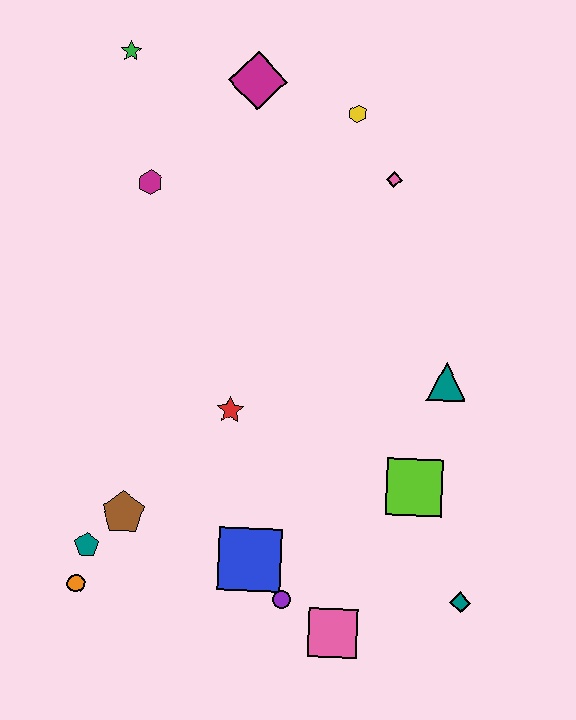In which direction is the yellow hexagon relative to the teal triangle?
The yellow hexagon is above the teal triangle.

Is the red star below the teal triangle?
Yes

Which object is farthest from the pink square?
The green star is farthest from the pink square.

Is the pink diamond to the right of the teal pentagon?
Yes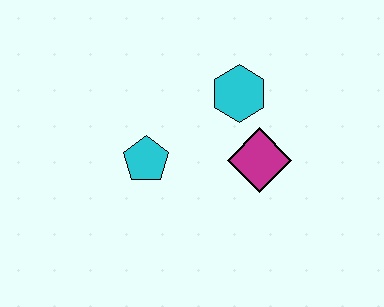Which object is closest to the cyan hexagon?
The magenta diamond is closest to the cyan hexagon.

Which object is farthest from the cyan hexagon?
The cyan pentagon is farthest from the cyan hexagon.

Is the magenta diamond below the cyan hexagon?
Yes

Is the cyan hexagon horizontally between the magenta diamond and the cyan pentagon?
Yes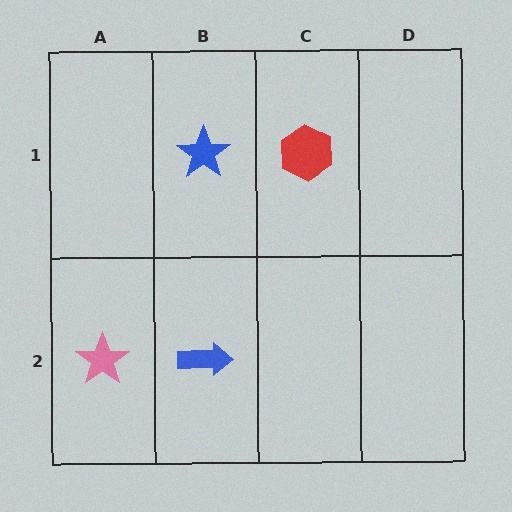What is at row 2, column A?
A pink star.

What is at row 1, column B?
A blue star.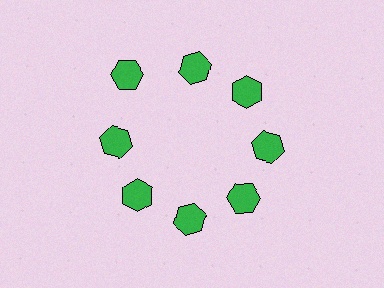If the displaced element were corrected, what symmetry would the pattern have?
It would have 8-fold rotational symmetry — the pattern would map onto itself every 45 degrees.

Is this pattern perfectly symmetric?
No. The 8 green hexagons are arranged in a ring, but one element near the 10 o'clock position is pushed outward from the center, breaking the 8-fold rotational symmetry.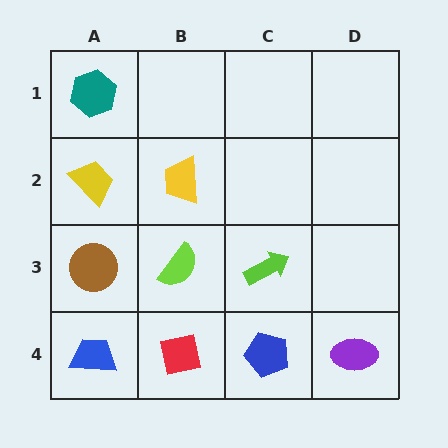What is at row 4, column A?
A blue trapezoid.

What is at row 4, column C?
A blue pentagon.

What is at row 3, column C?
A lime arrow.